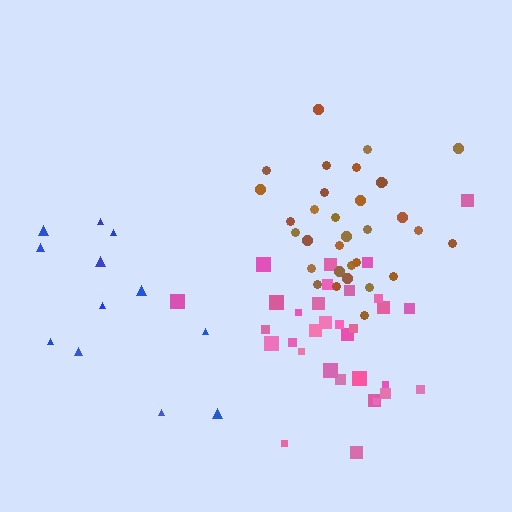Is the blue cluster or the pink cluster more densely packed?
Pink.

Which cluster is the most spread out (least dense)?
Blue.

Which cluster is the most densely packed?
Brown.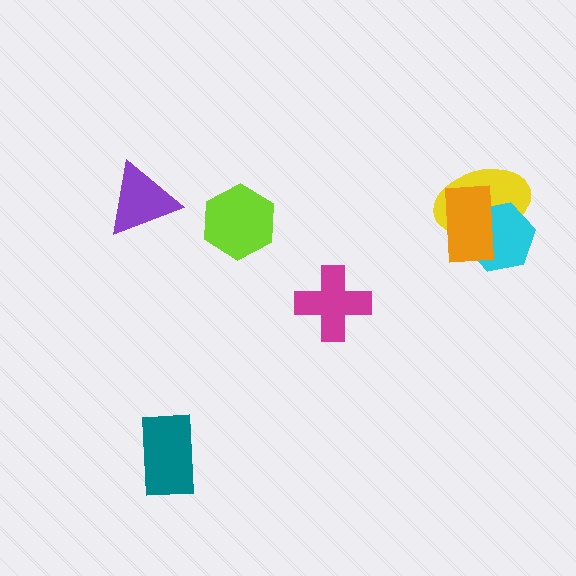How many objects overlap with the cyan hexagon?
2 objects overlap with the cyan hexagon.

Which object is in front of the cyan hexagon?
The orange rectangle is in front of the cyan hexagon.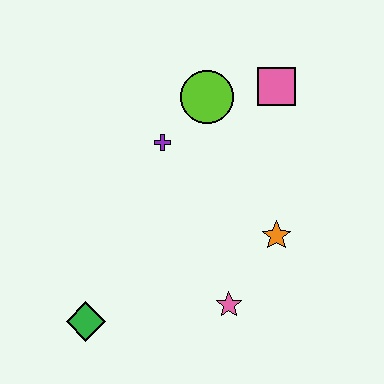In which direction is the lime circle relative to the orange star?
The lime circle is above the orange star.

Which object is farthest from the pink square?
The green diamond is farthest from the pink square.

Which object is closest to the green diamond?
The pink star is closest to the green diamond.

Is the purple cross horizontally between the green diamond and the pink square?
Yes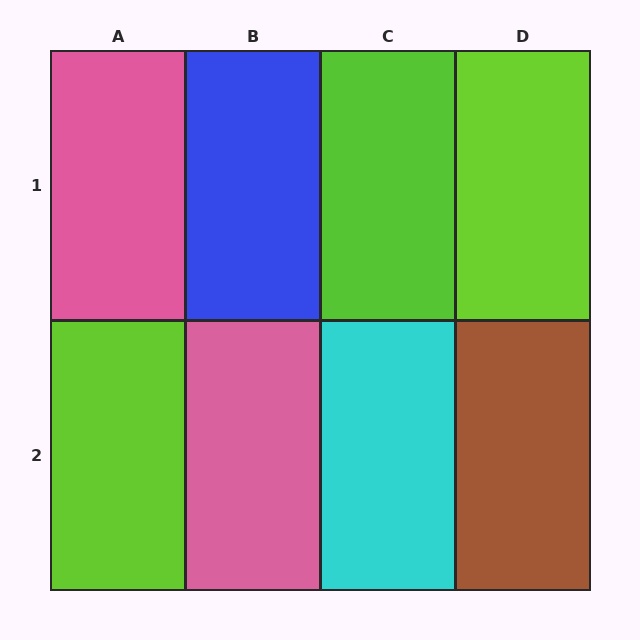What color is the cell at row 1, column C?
Lime.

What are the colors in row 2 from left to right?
Lime, pink, cyan, brown.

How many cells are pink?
2 cells are pink.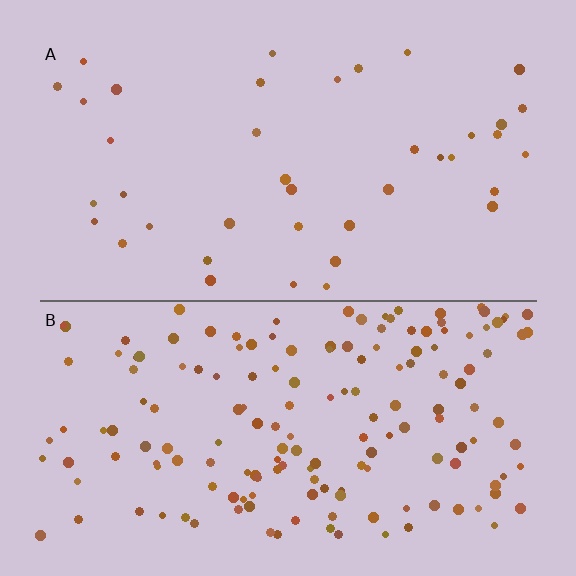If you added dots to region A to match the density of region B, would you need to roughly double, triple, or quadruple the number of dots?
Approximately quadruple.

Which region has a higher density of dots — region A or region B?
B (the bottom).